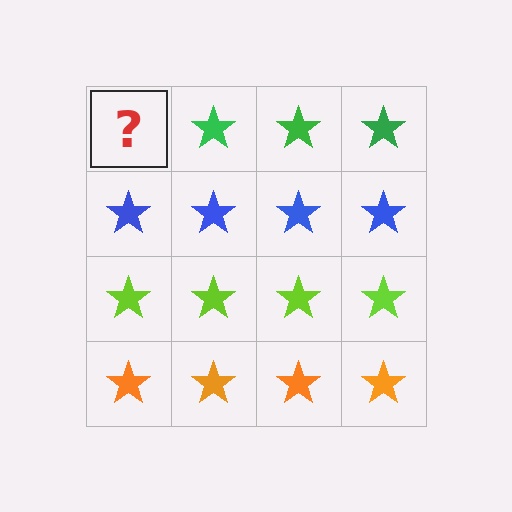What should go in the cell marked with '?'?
The missing cell should contain a green star.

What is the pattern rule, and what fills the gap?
The rule is that each row has a consistent color. The gap should be filled with a green star.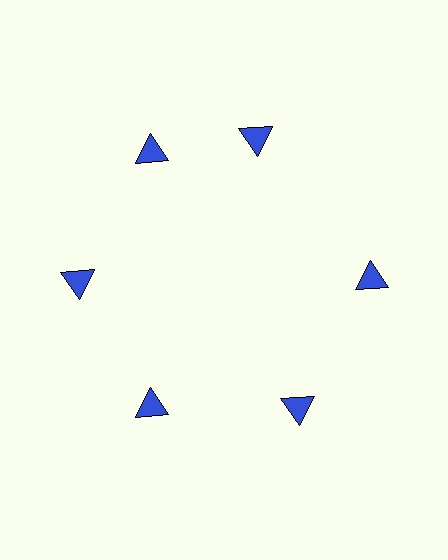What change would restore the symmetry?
The symmetry would be restored by rotating it back into even spacing with its neighbors so that all 6 triangles sit at equal angles and equal distance from the center.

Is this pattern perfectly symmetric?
No. The 6 blue triangles are arranged in a ring, but one element near the 1 o'clock position is rotated out of alignment along the ring, breaking the 6-fold rotational symmetry.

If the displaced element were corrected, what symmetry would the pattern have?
It would have 6-fold rotational symmetry — the pattern would map onto itself every 60 degrees.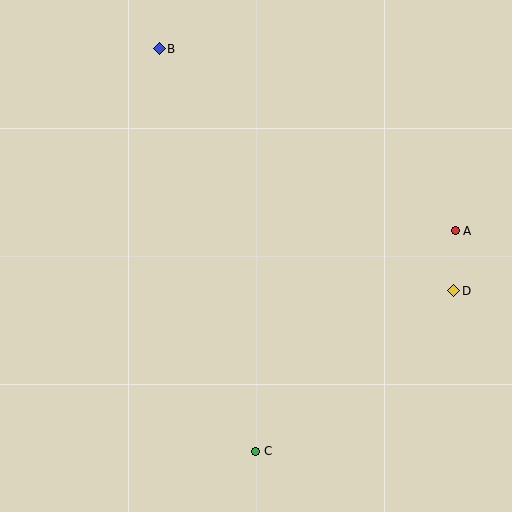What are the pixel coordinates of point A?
Point A is at (455, 231).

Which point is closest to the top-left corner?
Point B is closest to the top-left corner.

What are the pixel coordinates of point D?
Point D is at (454, 291).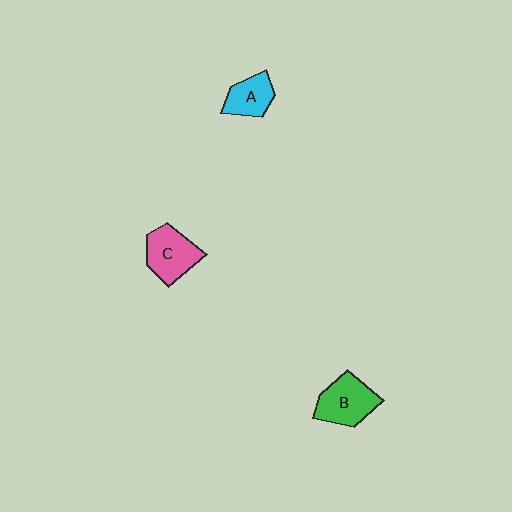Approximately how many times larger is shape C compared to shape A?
Approximately 1.4 times.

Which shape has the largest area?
Shape B (green).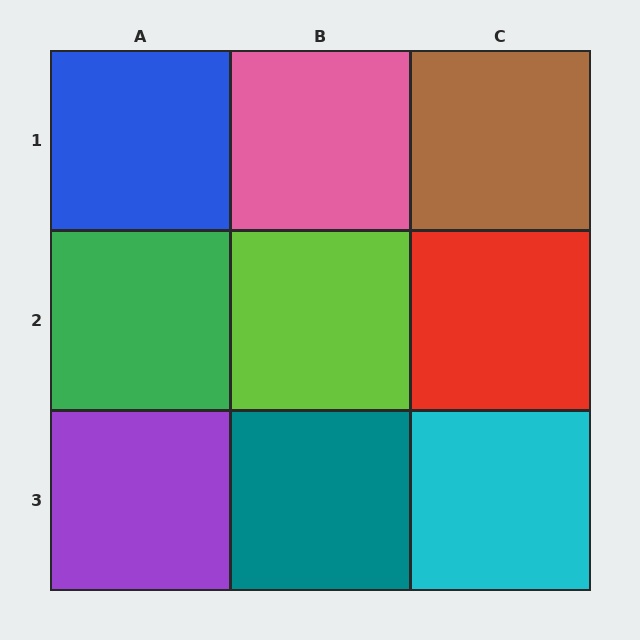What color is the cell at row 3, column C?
Cyan.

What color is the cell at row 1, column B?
Pink.